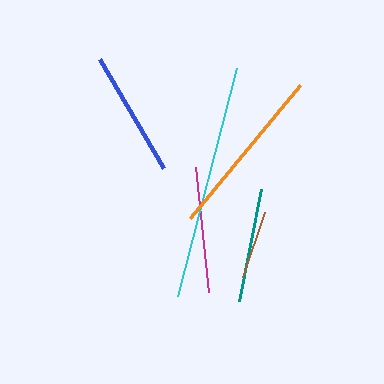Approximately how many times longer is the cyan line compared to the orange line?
The cyan line is approximately 1.4 times the length of the orange line.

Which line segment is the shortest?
The brown line is the shortest at approximately 69 pixels.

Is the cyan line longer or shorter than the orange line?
The cyan line is longer than the orange line.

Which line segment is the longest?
The cyan line is the longest at approximately 235 pixels.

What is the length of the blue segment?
The blue segment is approximately 126 pixels long.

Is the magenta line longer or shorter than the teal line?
The magenta line is longer than the teal line.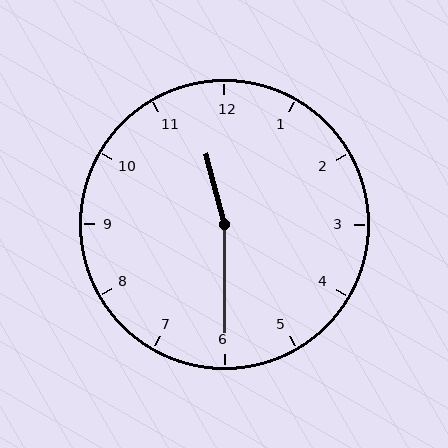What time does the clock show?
11:30.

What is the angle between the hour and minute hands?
Approximately 165 degrees.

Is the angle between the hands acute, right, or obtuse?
It is obtuse.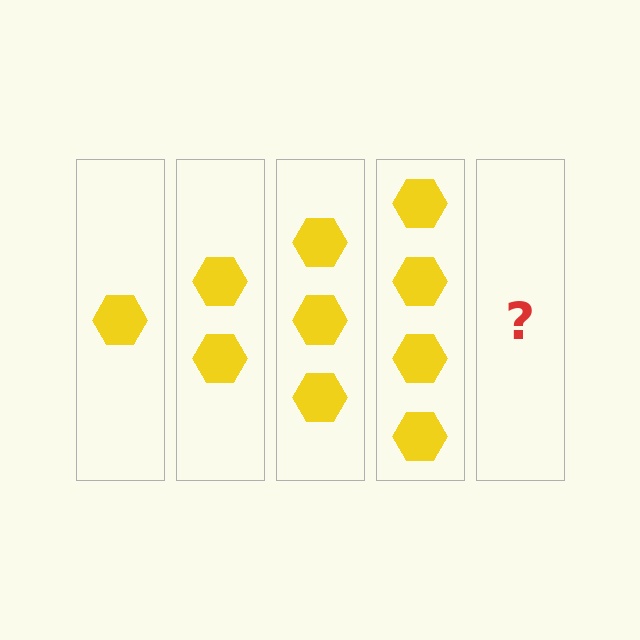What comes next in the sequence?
The next element should be 5 hexagons.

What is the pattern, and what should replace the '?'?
The pattern is that each step adds one more hexagon. The '?' should be 5 hexagons.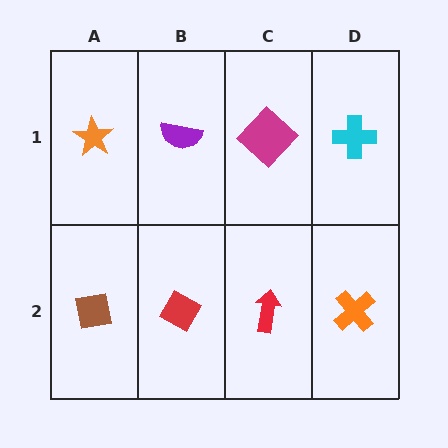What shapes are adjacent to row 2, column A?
An orange star (row 1, column A), a red diamond (row 2, column B).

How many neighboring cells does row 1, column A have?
2.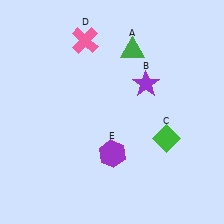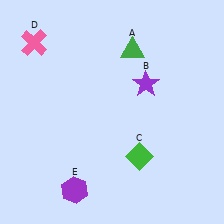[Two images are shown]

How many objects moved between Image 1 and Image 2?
3 objects moved between the two images.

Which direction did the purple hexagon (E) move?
The purple hexagon (E) moved left.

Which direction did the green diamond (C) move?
The green diamond (C) moved left.